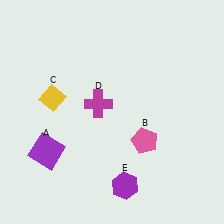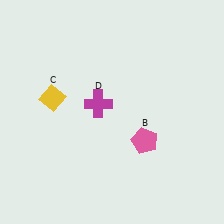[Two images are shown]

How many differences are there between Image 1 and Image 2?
There are 2 differences between the two images.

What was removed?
The purple square (A), the purple hexagon (E) were removed in Image 2.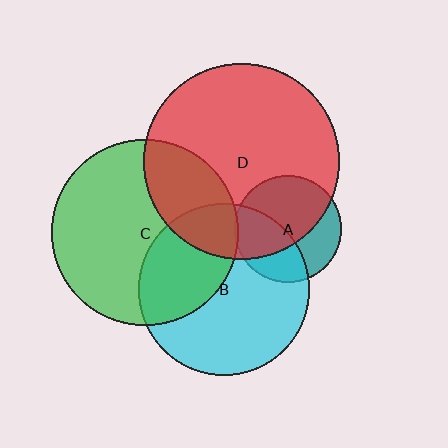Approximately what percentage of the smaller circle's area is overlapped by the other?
Approximately 25%.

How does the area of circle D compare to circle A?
Approximately 3.3 times.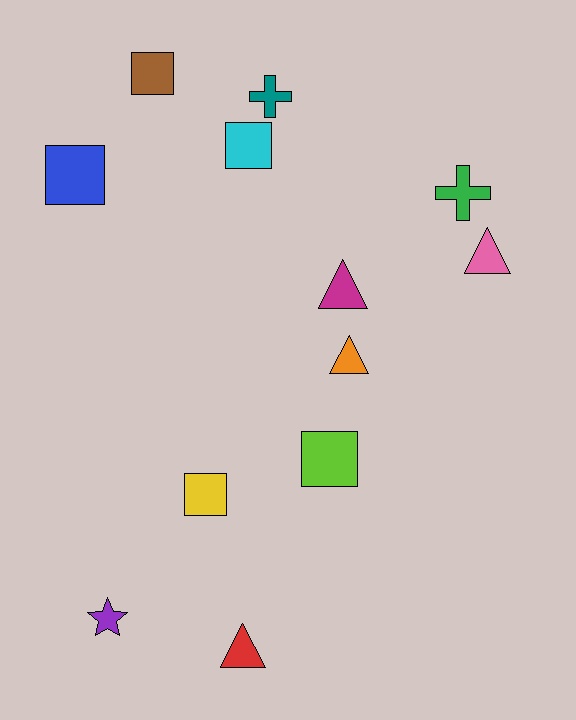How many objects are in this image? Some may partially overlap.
There are 12 objects.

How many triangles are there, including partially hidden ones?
There are 4 triangles.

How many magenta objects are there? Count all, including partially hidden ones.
There is 1 magenta object.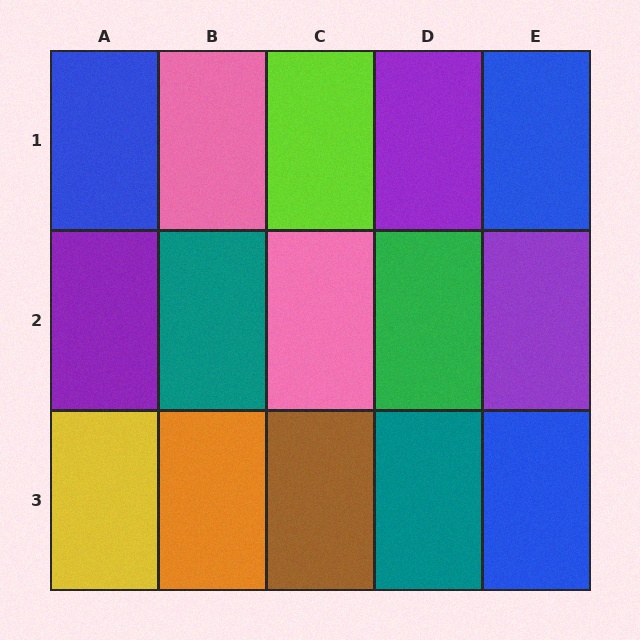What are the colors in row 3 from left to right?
Yellow, orange, brown, teal, blue.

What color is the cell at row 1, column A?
Blue.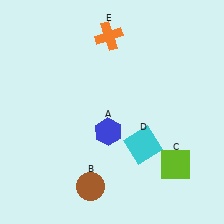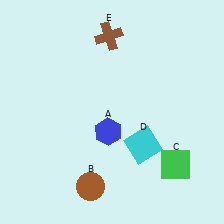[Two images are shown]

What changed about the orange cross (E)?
In Image 1, E is orange. In Image 2, it changed to brown.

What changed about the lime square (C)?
In Image 1, C is lime. In Image 2, it changed to green.